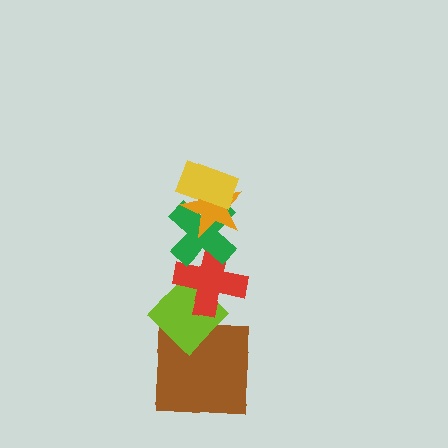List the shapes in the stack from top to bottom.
From top to bottom: the yellow rectangle, the orange star, the green cross, the red cross, the lime diamond, the brown square.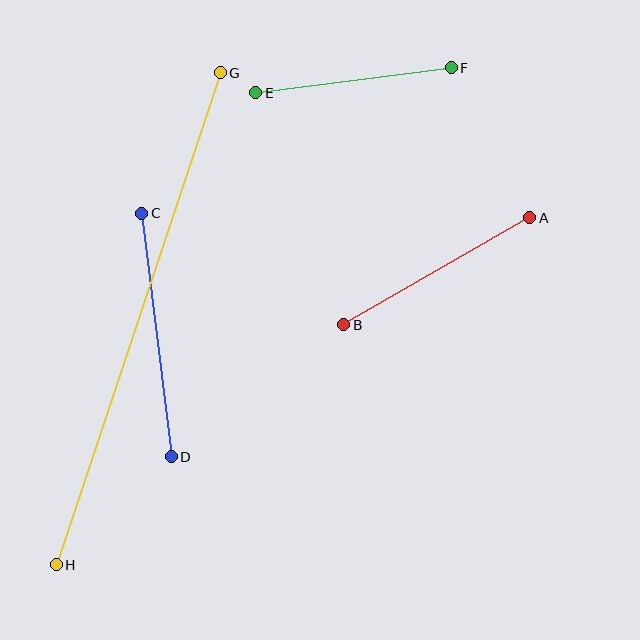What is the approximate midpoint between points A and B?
The midpoint is at approximately (437, 271) pixels.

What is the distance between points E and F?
The distance is approximately 197 pixels.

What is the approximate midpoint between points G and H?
The midpoint is at approximately (138, 319) pixels.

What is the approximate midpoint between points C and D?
The midpoint is at approximately (156, 335) pixels.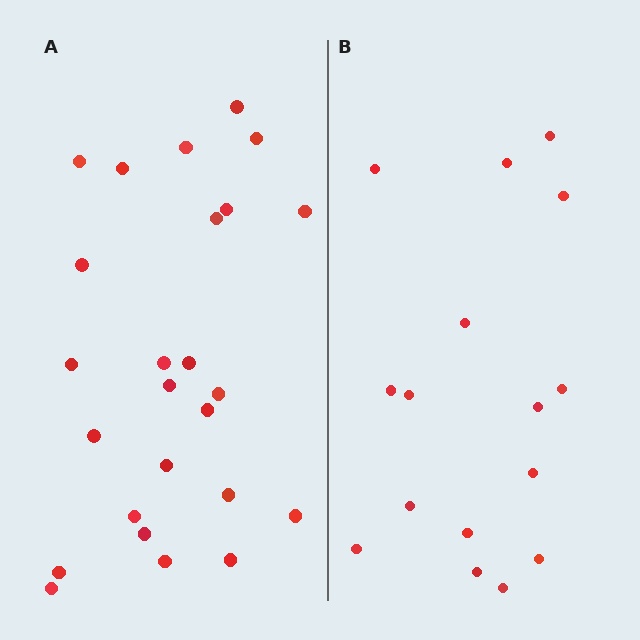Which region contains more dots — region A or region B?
Region A (the left region) has more dots.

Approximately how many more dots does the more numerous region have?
Region A has roughly 8 or so more dots than region B.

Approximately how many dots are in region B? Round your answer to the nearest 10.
About 20 dots. (The exact count is 16, which rounds to 20.)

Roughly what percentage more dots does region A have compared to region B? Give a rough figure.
About 55% more.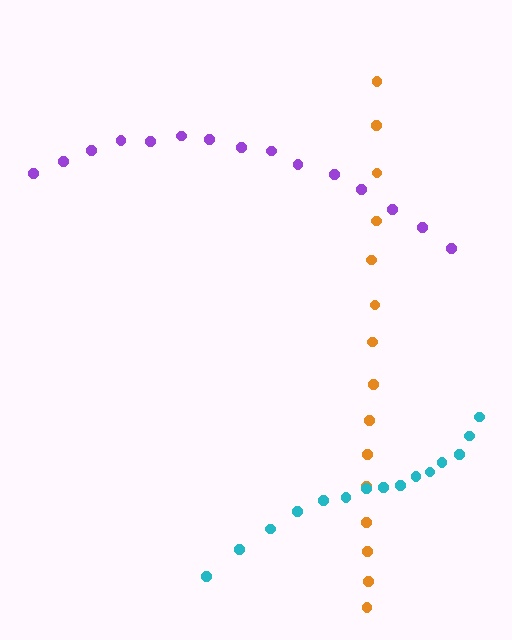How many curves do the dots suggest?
There are 3 distinct paths.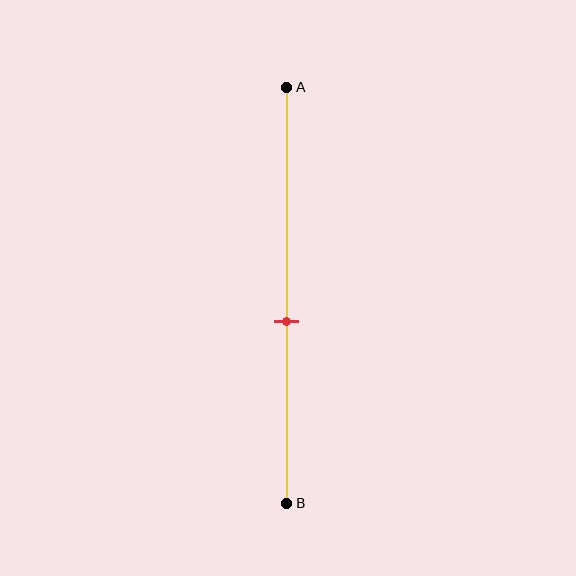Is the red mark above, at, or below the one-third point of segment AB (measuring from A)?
The red mark is below the one-third point of segment AB.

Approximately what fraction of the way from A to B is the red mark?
The red mark is approximately 55% of the way from A to B.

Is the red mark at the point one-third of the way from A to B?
No, the mark is at about 55% from A, not at the 33% one-third point.